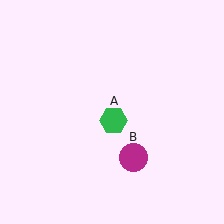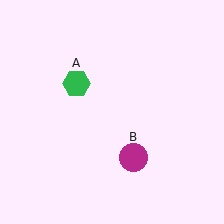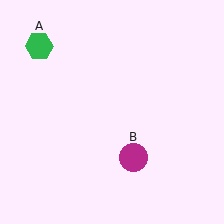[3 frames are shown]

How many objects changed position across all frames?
1 object changed position: green hexagon (object A).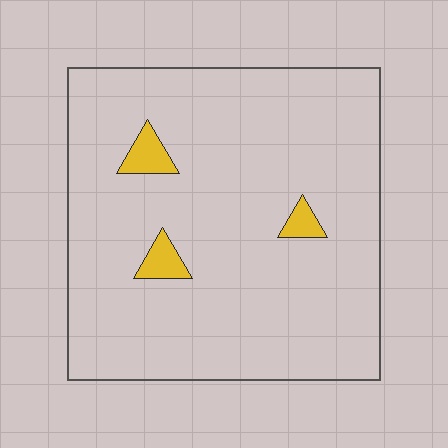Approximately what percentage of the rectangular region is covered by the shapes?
Approximately 5%.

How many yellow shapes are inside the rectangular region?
3.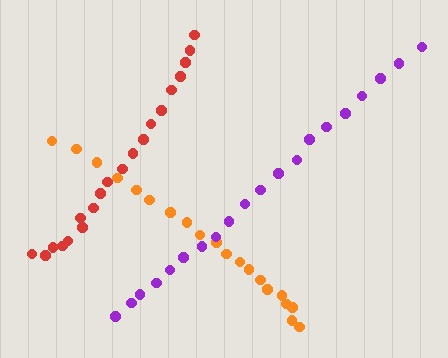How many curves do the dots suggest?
There are 3 distinct paths.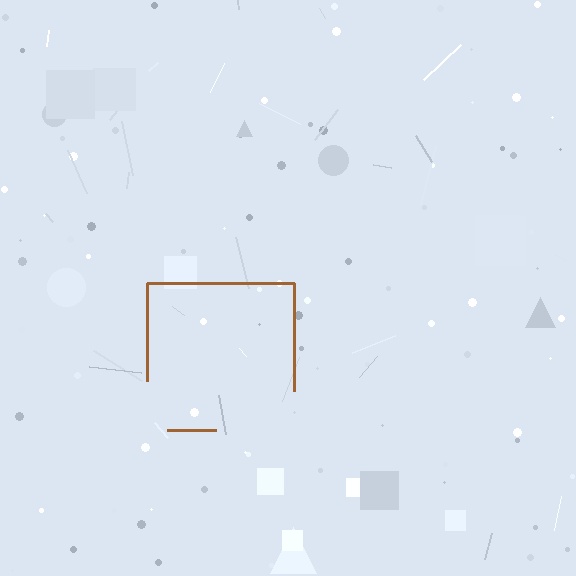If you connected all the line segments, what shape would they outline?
They would outline a square.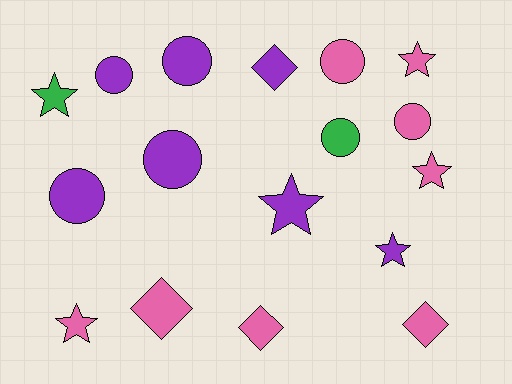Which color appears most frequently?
Pink, with 8 objects.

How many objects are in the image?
There are 17 objects.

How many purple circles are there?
There are 4 purple circles.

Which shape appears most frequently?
Circle, with 7 objects.